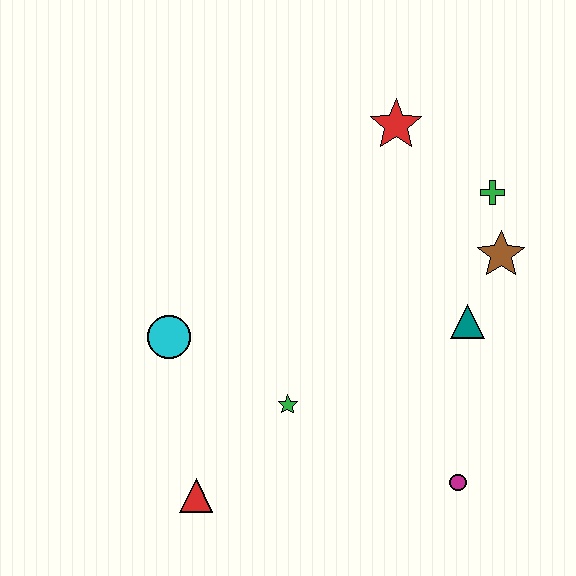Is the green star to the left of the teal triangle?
Yes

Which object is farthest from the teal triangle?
The red triangle is farthest from the teal triangle.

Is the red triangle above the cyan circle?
No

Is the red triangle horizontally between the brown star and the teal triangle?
No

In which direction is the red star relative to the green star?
The red star is above the green star.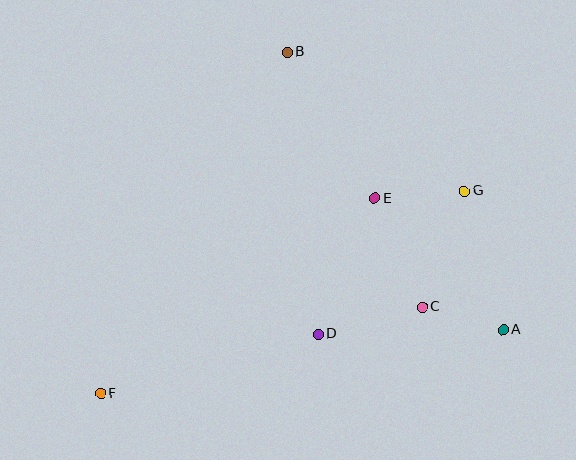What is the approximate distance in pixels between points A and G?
The distance between A and G is approximately 144 pixels.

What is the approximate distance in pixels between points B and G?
The distance between B and G is approximately 225 pixels.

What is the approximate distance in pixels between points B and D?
The distance between B and D is approximately 283 pixels.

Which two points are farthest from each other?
Points F and G are farthest from each other.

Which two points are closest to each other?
Points A and C are closest to each other.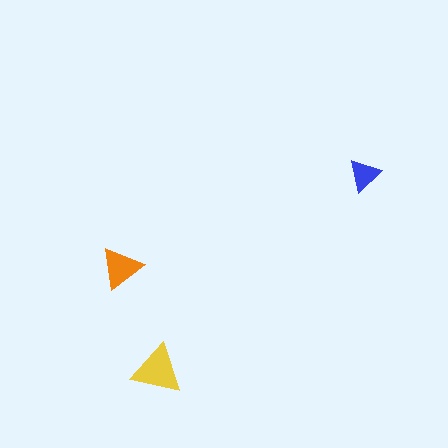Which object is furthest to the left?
The orange triangle is leftmost.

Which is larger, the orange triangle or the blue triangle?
The orange one.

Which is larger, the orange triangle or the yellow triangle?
The yellow one.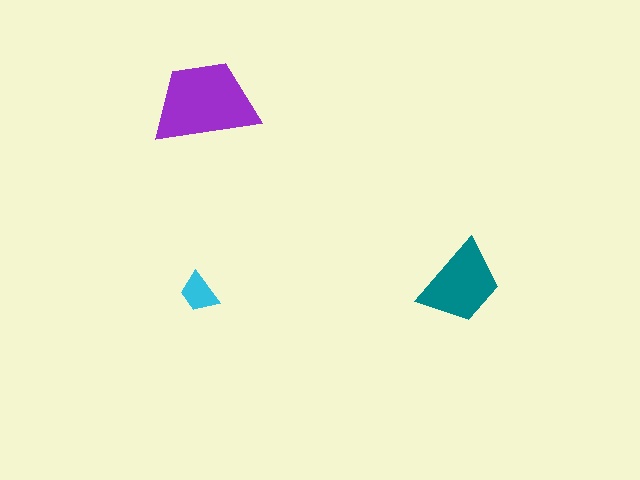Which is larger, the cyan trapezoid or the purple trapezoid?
The purple one.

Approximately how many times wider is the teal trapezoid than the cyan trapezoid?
About 2 times wider.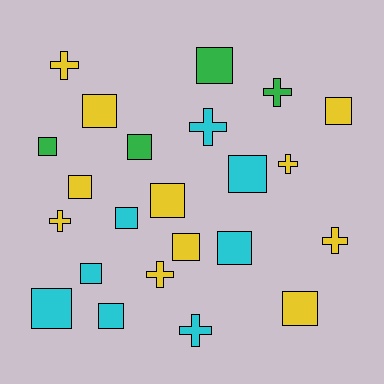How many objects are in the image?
There are 23 objects.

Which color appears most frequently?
Yellow, with 11 objects.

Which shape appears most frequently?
Square, with 15 objects.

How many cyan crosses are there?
There are 2 cyan crosses.